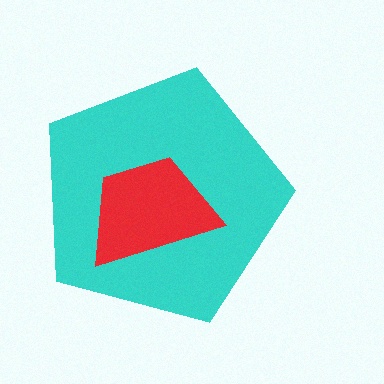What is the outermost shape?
The cyan pentagon.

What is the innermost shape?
The red trapezoid.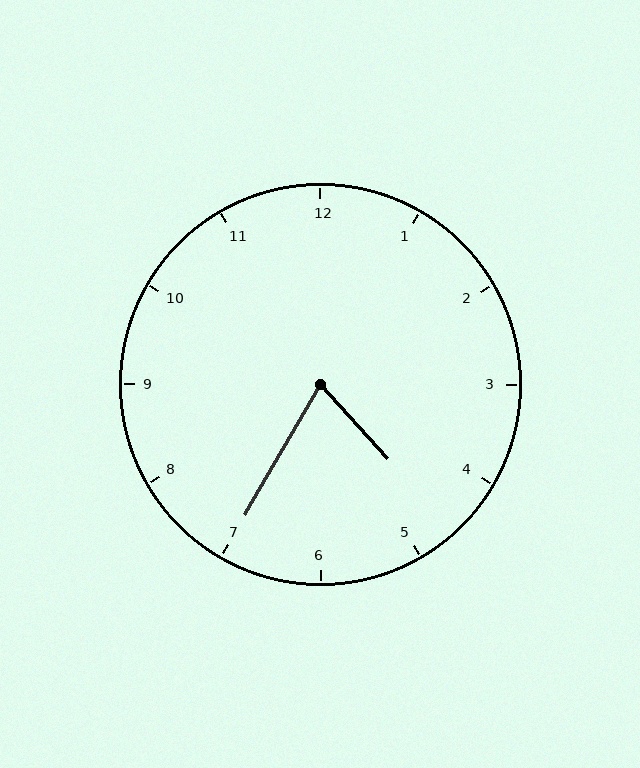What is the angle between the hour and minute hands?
Approximately 72 degrees.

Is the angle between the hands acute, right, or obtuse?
It is acute.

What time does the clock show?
4:35.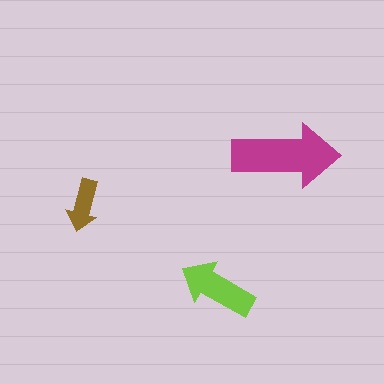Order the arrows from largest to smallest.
the magenta one, the lime one, the brown one.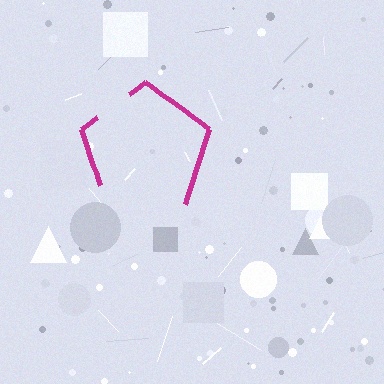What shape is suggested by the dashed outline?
The dashed outline suggests a pentagon.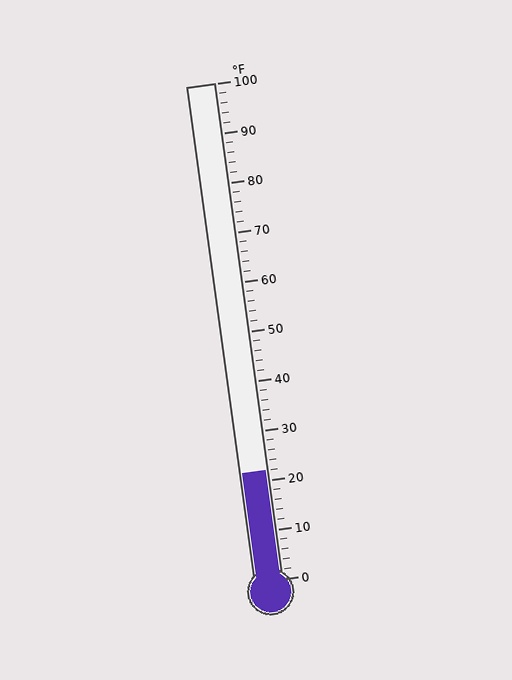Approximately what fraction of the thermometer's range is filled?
The thermometer is filled to approximately 20% of its range.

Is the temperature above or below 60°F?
The temperature is below 60°F.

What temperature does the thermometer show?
The thermometer shows approximately 22°F.